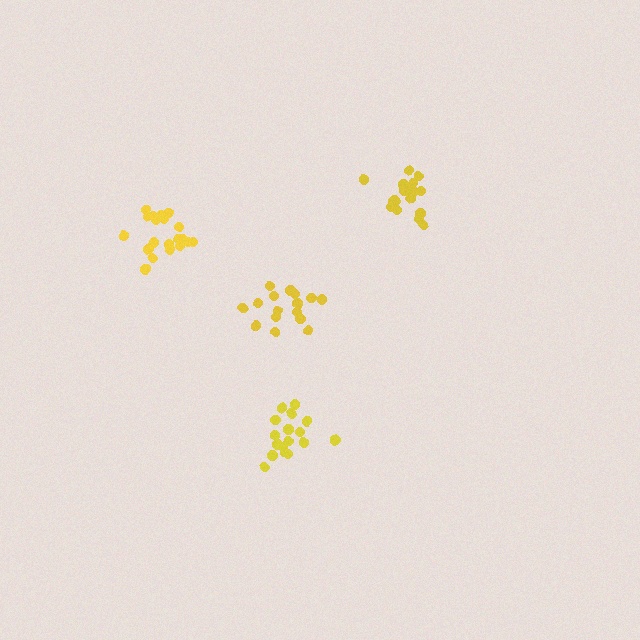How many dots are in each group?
Group 1: 18 dots, Group 2: 16 dots, Group 3: 20 dots, Group 4: 17 dots (71 total).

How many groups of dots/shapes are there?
There are 4 groups.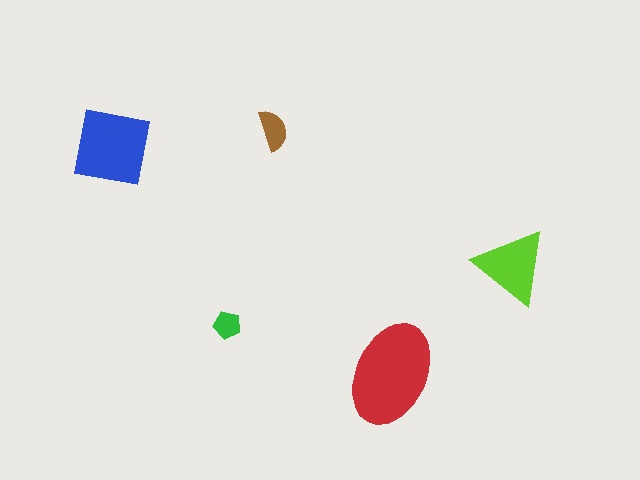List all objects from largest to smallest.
The red ellipse, the blue square, the lime triangle, the brown semicircle, the green pentagon.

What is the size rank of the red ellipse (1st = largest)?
1st.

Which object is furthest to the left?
The blue square is leftmost.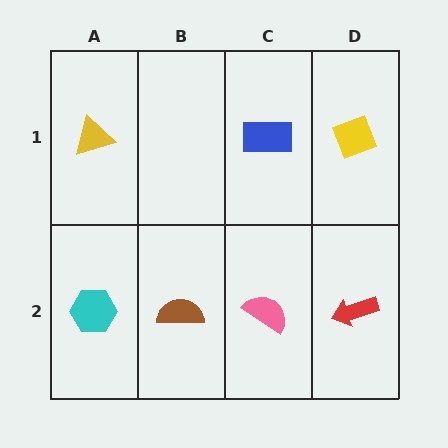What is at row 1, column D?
A yellow diamond.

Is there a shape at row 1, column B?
No, that cell is empty.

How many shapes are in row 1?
3 shapes.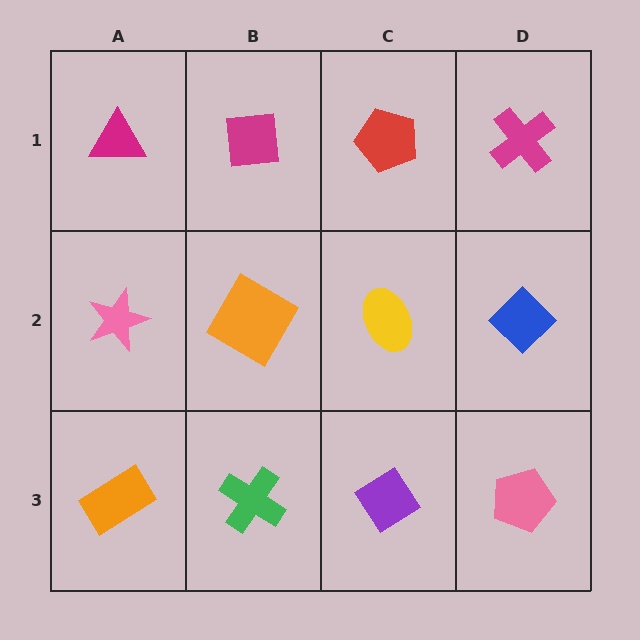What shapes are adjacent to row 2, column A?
A magenta triangle (row 1, column A), an orange rectangle (row 3, column A), an orange square (row 2, column B).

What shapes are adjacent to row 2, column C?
A red pentagon (row 1, column C), a purple diamond (row 3, column C), an orange square (row 2, column B), a blue diamond (row 2, column D).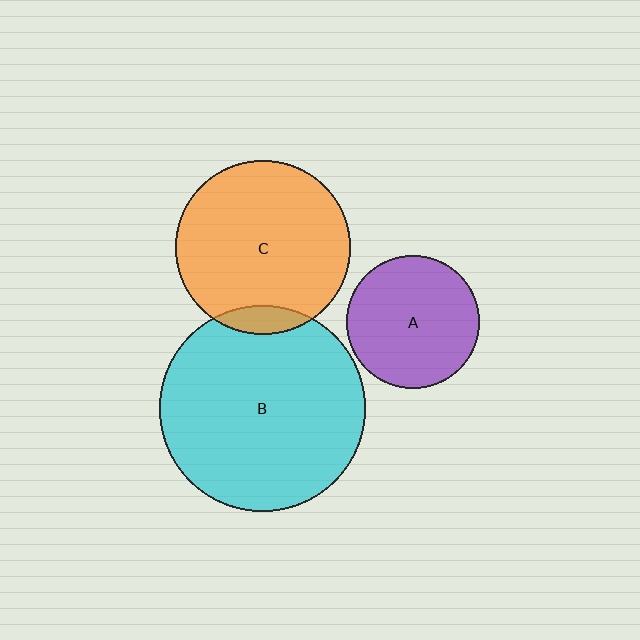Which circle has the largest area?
Circle B (cyan).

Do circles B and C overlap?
Yes.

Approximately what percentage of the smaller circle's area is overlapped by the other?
Approximately 10%.